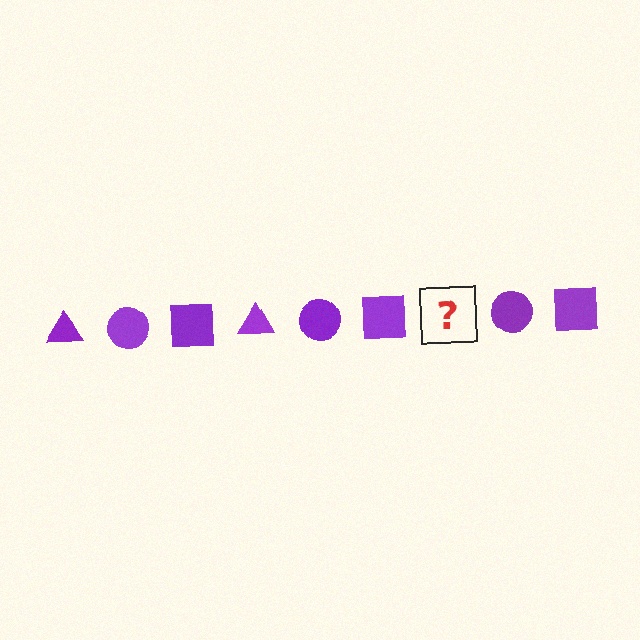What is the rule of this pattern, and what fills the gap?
The rule is that the pattern cycles through triangle, circle, square shapes in purple. The gap should be filled with a purple triangle.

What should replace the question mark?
The question mark should be replaced with a purple triangle.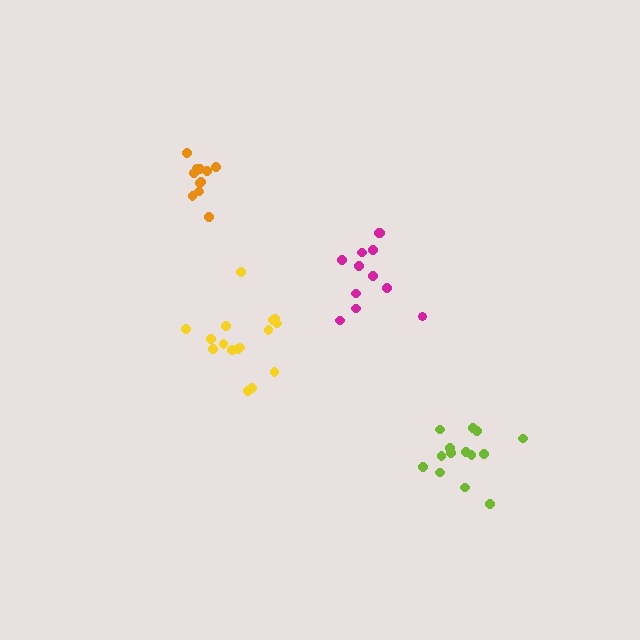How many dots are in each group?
Group 1: 14 dots, Group 2: 12 dots, Group 3: 11 dots, Group 4: 16 dots (53 total).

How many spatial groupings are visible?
There are 4 spatial groupings.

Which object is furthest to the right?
The lime cluster is rightmost.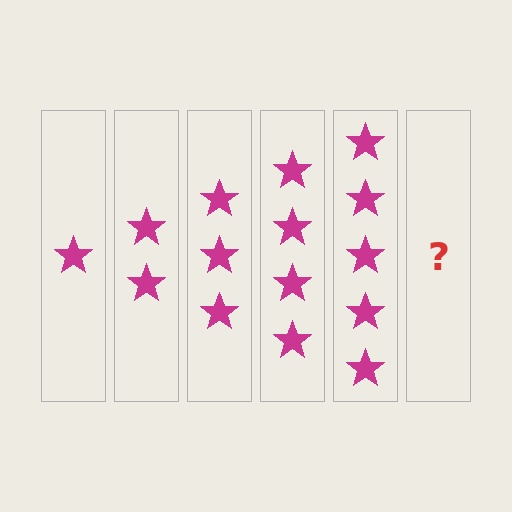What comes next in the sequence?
The next element should be 6 stars.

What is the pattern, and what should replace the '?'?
The pattern is that each step adds one more star. The '?' should be 6 stars.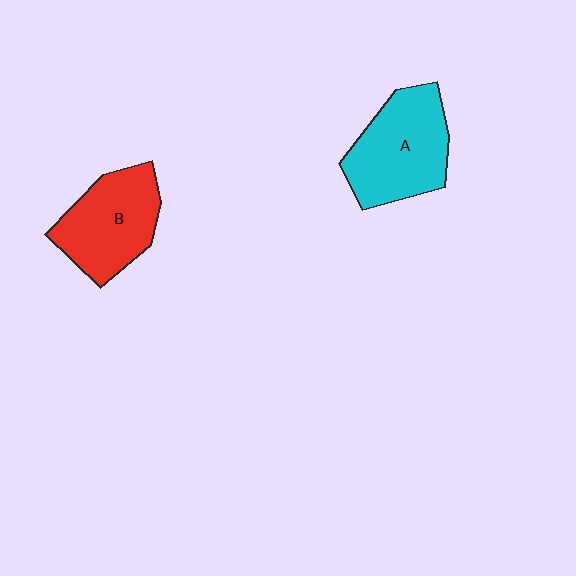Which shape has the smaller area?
Shape B (red).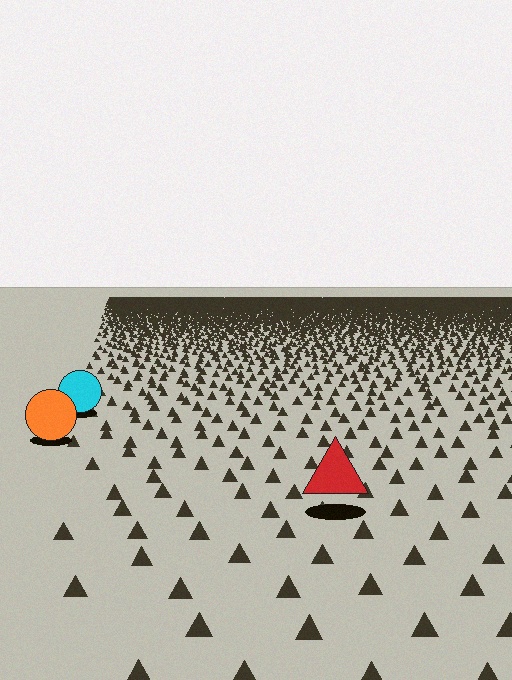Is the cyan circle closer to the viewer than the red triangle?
No. The red triangle is closer — you can tell from the texture gradient: the ground texture is coarser near it.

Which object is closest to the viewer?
The red triangle is closest. The texture marks near it are larger and more spread out.